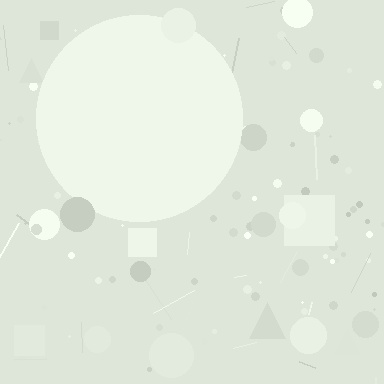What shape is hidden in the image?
A circle is hidden in the image.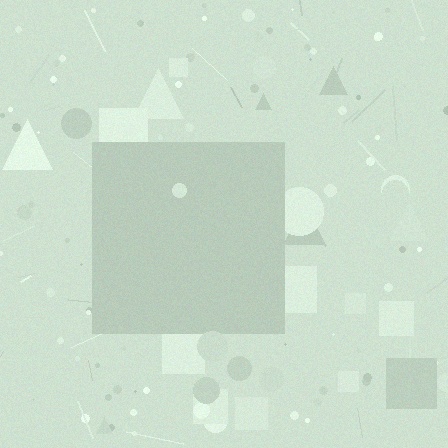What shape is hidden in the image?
A square is hidden in the image.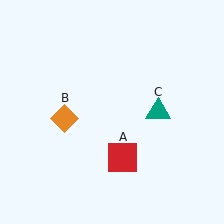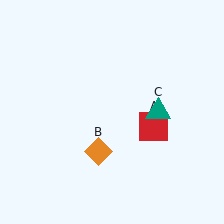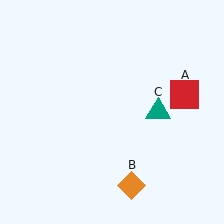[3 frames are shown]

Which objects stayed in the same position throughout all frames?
Teal triangle (object C) remained stationary.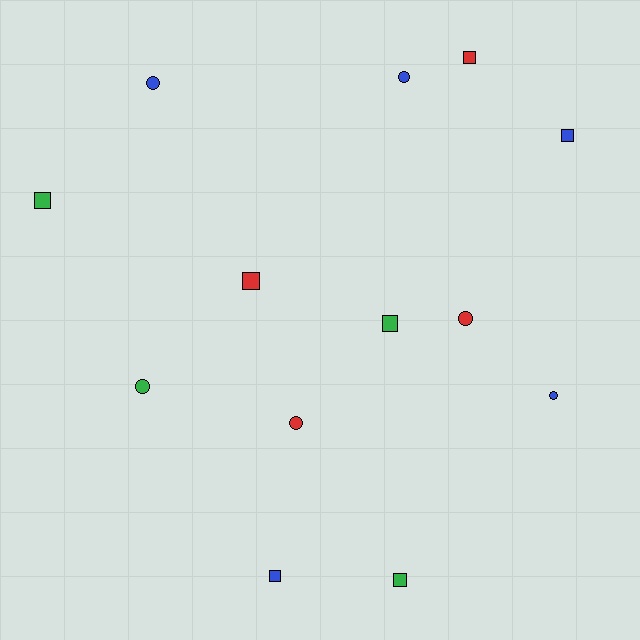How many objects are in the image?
There are 13 objects.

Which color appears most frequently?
Blue, with 5 objects.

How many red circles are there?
There are 2 red circles.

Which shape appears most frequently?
Square, with 7 objects.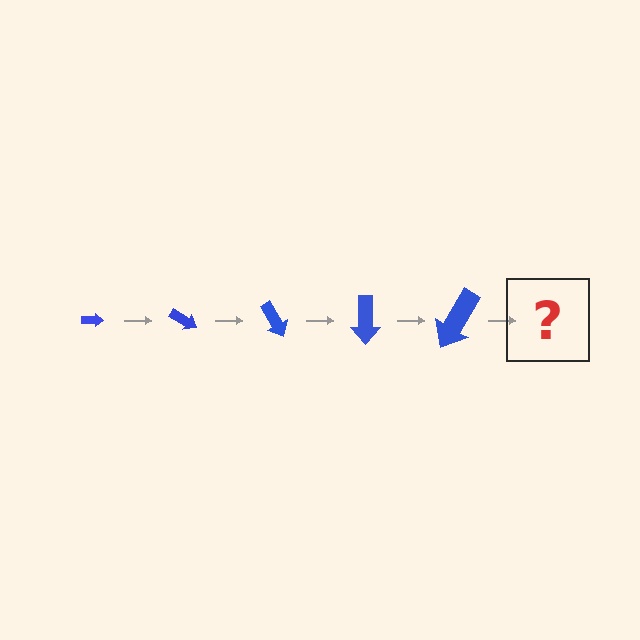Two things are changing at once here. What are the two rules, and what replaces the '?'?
The two rules are that the arrow grows larger each step and it rotates 30 degrees each step. The '?' should be an arrow, larger than the previous one and rotated 150 degrees from the start.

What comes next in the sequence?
The next element should be an arrow, larger than the previous one and rotated 150 degrees from the start.